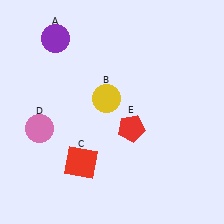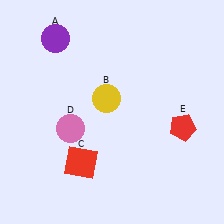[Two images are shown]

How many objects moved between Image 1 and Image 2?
2 objects moved between the two images.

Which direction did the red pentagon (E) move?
The red pentagon (E) moved right.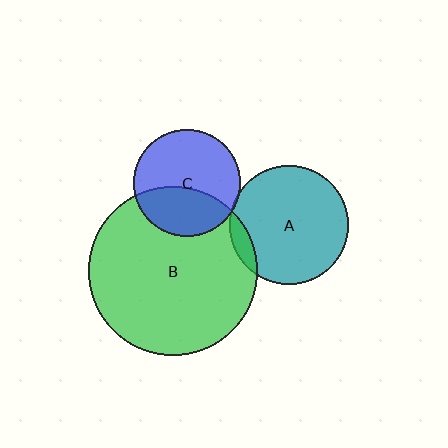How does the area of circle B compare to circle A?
Approximately 2.0 times.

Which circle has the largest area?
Circle B (green).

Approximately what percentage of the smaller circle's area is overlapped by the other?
Approximately 40%.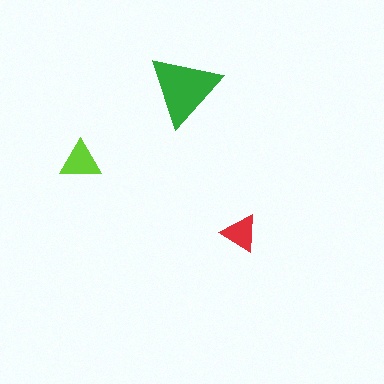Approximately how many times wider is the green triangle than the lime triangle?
About 2 times wider.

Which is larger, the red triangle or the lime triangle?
The lime one.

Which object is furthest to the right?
The red triangle is rightmost.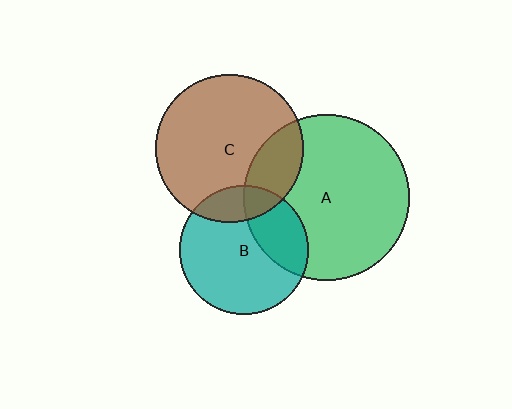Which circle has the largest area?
Circle A (green).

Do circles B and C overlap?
Yes.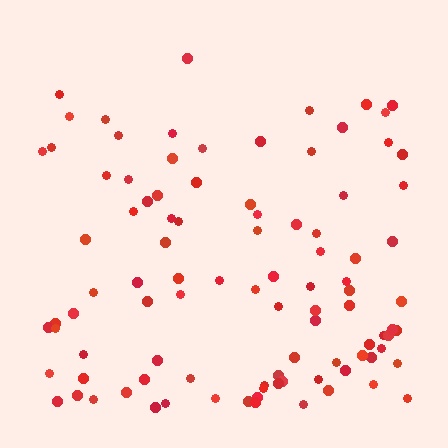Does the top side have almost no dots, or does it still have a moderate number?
Still a moderate number, just noticeably fewer than the bottom.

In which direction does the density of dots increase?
From top to bottom, with the bottom side densest.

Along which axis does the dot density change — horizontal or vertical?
Vertical.